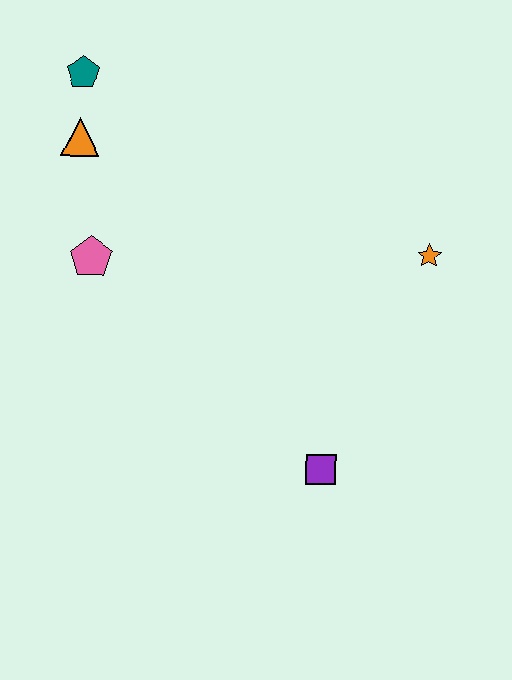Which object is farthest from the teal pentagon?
The purple square is farthest from the teal pentagon.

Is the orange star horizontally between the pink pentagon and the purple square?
No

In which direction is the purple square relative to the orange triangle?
The purple square is below the orange triangle.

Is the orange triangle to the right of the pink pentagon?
No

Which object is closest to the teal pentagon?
The orange triangle is closest to the teal pentagon.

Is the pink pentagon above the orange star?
No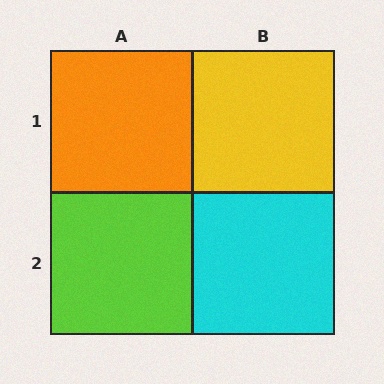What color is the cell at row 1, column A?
Orange.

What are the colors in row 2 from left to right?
Lime, cyan.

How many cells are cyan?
1 cell is cyan.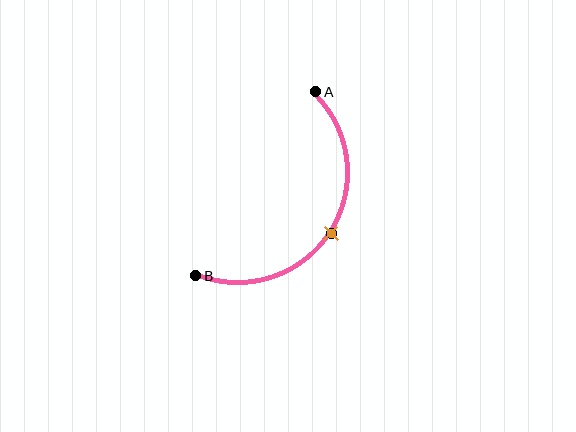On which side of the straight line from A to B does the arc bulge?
The arc bulges to the right of the straight line connecting A and B.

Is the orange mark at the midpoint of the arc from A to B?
Yes. The orange mark lies on the arc at equal arc-length from both A and B — it is the arc midpoint.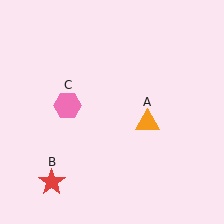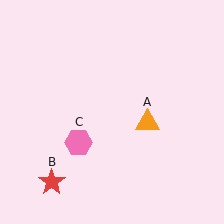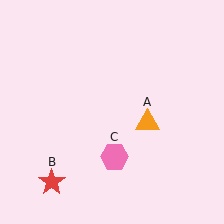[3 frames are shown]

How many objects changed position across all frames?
1 object changed position: pink hexagon (object C).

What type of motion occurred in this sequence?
The pink hexagon (object C) rotated counterclockwise around the center of the scene.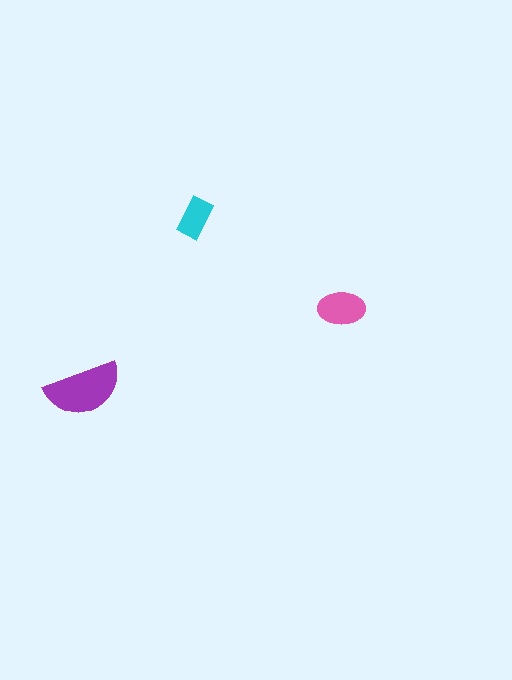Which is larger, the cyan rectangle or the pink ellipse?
The pink ellipse.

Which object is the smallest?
The cyan rectangle.